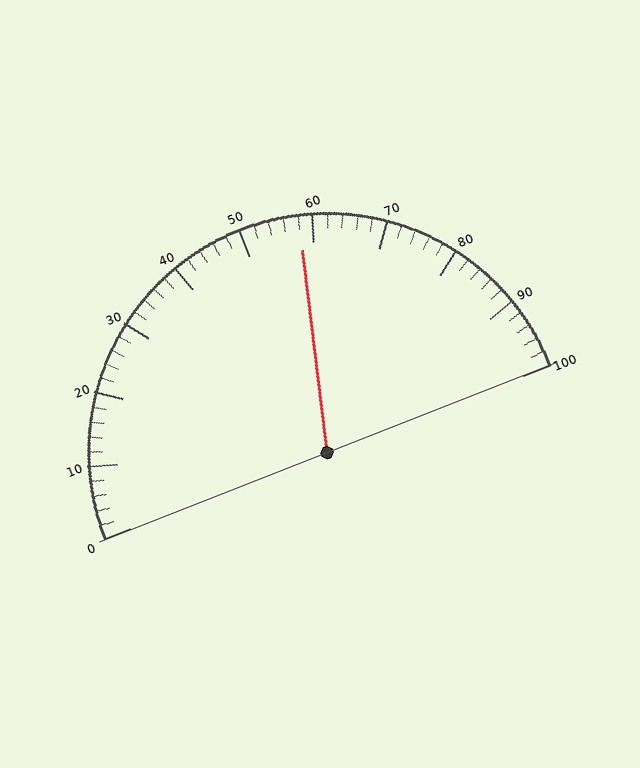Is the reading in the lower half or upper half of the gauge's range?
The reading is in the upper half of the range (0 to 100).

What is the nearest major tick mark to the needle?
The nearest major tick mark is 60.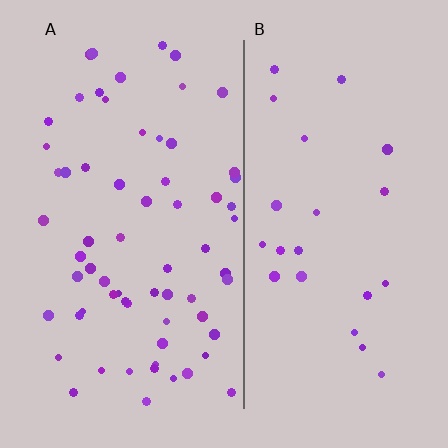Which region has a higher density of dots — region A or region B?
A (the left).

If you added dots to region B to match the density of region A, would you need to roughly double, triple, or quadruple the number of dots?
Approximately triple.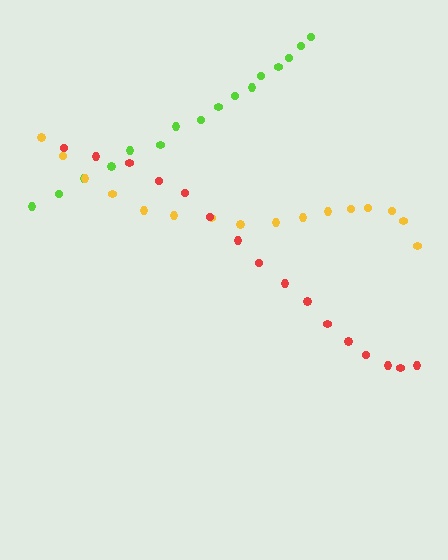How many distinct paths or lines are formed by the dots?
There are 3 distinct paths.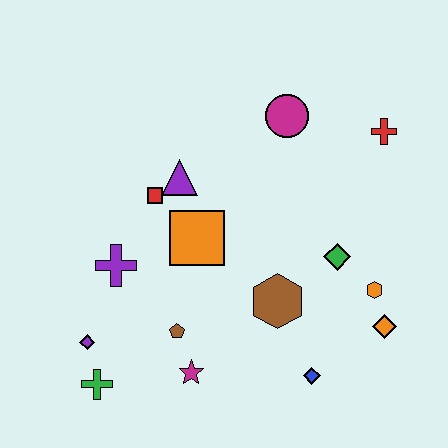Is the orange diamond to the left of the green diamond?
No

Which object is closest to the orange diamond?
The orange hexagon is closest to the orange diamond.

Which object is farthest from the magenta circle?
The green cross is farthest from the magenta circle.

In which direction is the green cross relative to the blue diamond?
The green cross is to the left of the blue diamond.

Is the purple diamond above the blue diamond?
Yes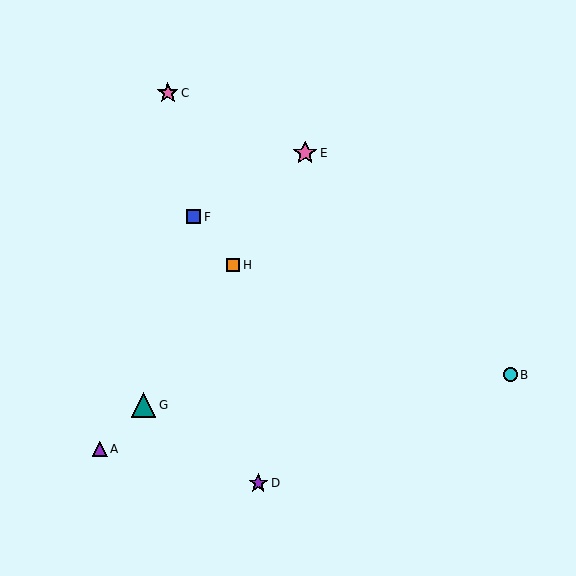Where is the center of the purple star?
The center of the purple star is at (258, 483).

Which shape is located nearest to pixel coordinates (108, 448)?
The purple triangle (labeled A) at (100, 449) is nearest to that location.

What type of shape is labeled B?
Shape B is a cyan circle.